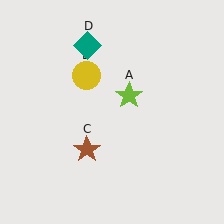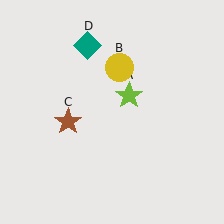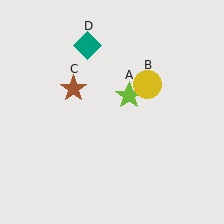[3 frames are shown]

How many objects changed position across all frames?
2 objects changed position: yellow circle (object B), brown star (object C).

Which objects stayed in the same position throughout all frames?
Lime star (object A) and teal diamond (object D) remained stationary.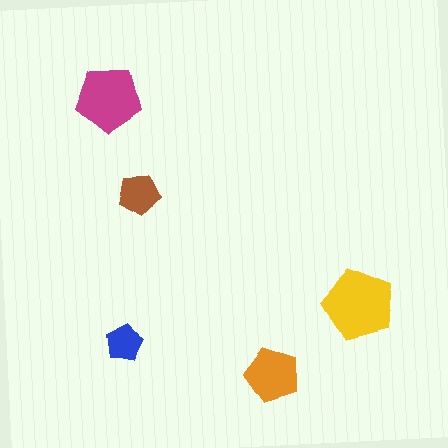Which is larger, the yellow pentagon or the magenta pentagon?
The yellow one.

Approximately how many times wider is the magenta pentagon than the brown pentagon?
About 1.5 times wider.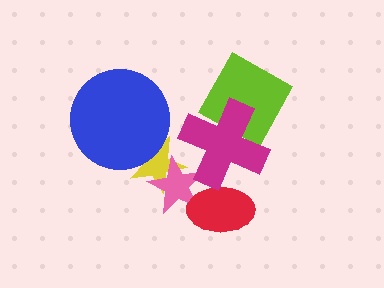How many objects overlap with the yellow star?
2 objects overlap with the yellow star.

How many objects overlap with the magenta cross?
3 objects overlap with the magenta cross.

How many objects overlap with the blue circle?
1 object overlaps with the blue circle.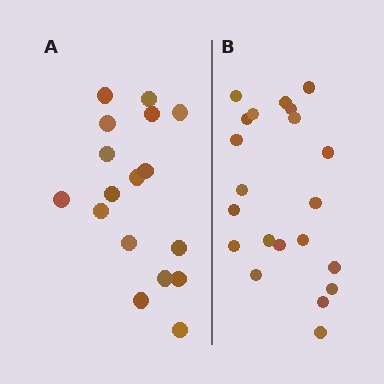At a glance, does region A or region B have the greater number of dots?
Region B (the right region) has more dots.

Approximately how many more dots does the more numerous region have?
Region B has about 4 more dots than region A.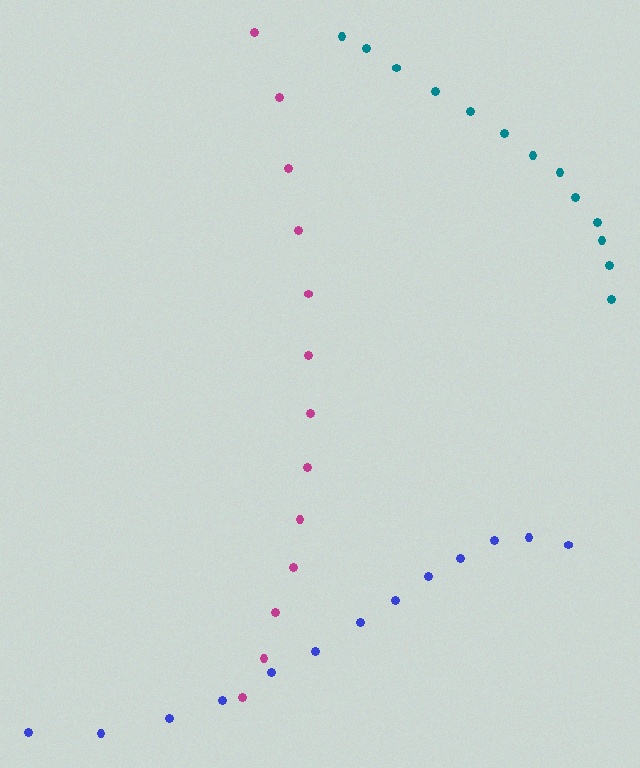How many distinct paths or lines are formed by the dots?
There are 3 distinct paths.